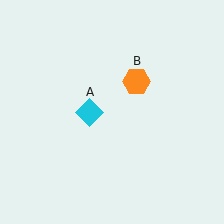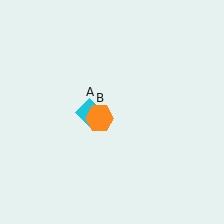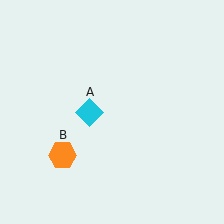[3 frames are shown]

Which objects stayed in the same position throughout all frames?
Cyan diamond (object A) remained stationary.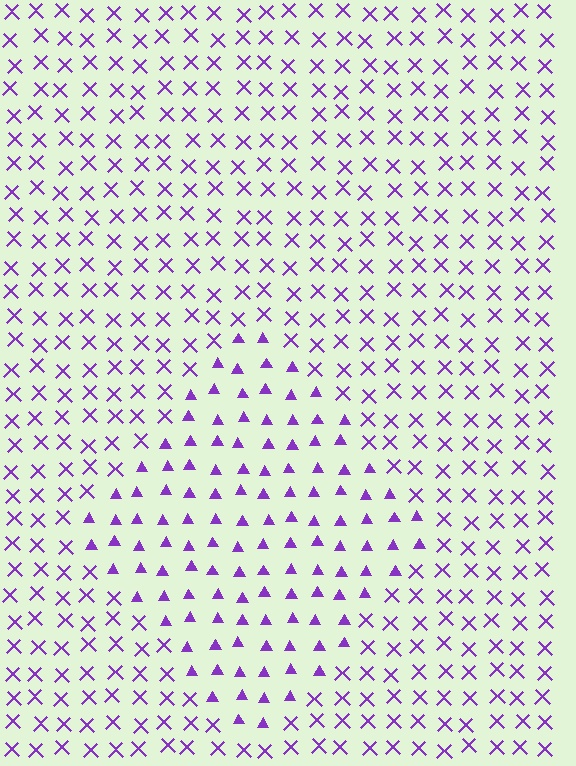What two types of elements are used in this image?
The image uses triangles inside the diamond region and X marks outside it.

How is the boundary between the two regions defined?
The boundary is defined by a change in element shape: triangles inside vs. X marks outside. All elements share the same color and spacing.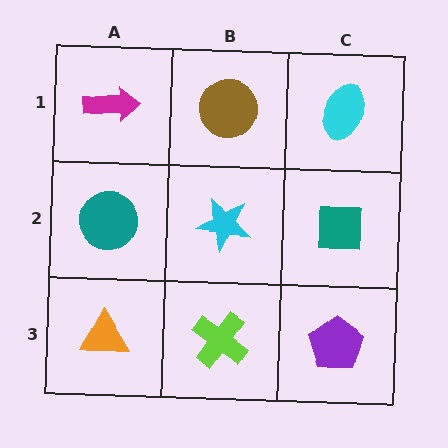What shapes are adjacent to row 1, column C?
A teal square (row 2, column C), a brown circle (row 1, column B).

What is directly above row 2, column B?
A brown circle.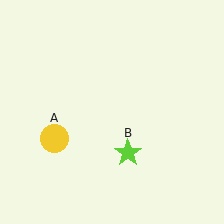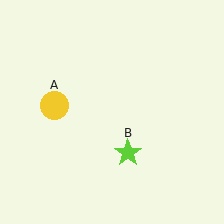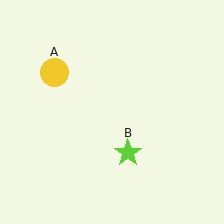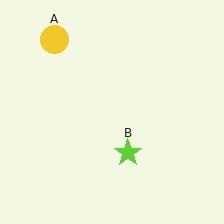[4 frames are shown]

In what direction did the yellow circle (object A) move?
The yellow circle (object A) moved up.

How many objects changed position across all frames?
1 object changed position: yellow circle (object A).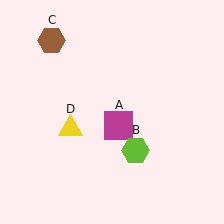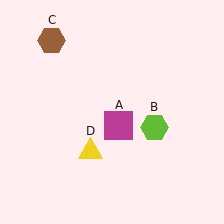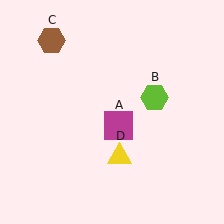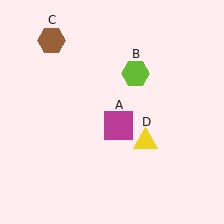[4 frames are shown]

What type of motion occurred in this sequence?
The lime hexagon (object B), yellow triangle (object D) rotated counterclockwise around the center of the scene.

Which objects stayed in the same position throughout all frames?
Magenta square (object A) and brown hexagon (object C) remained stationary.